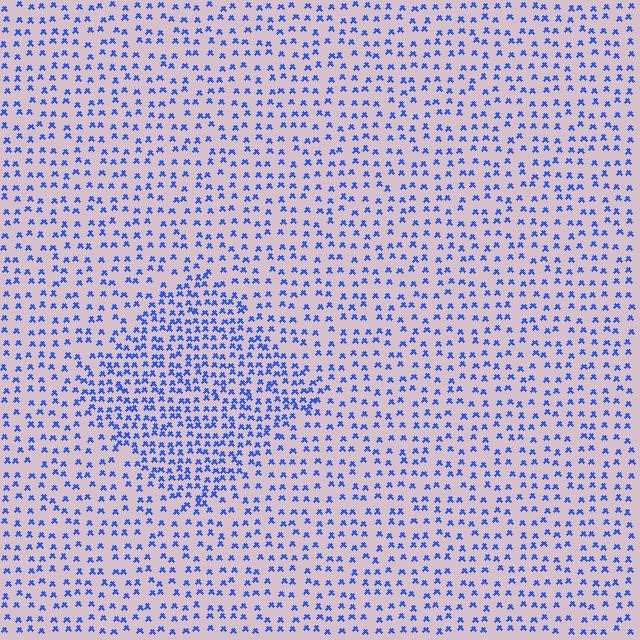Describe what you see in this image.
The image contains small blue elements arranged at two different densities. A diamond-shaped region is visible where the elements are more densely packed than the surrounding area.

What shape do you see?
I see a diamond.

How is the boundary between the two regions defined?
The boundary is defined by a change in element density (approximately 1.9x ratio). All elements are the same color, size, and shape.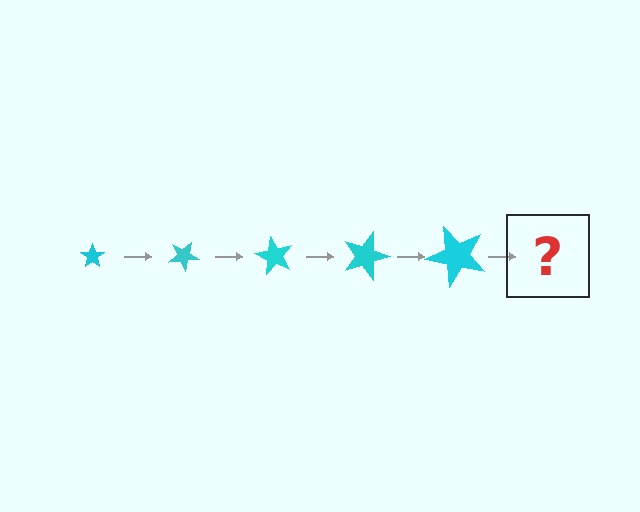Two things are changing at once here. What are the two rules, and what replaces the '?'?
The two rules are that the star grows larger each step and it rotates 30 degrees each step. The '?' should be a star, larger than the previous one and rotated 150 degrees from the start.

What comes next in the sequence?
The next element should be a star, larger than the previous one and rotated 150 degrees from the start.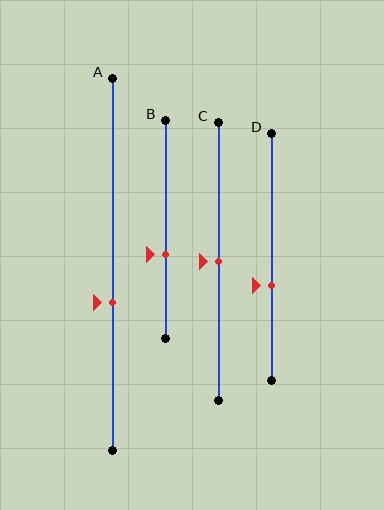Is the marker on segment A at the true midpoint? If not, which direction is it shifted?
No, the marker on segment A is shifted downward by about 10% of the segment length.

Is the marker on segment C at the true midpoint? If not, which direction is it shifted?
Yes, the marker on segment C is at the true midpoint.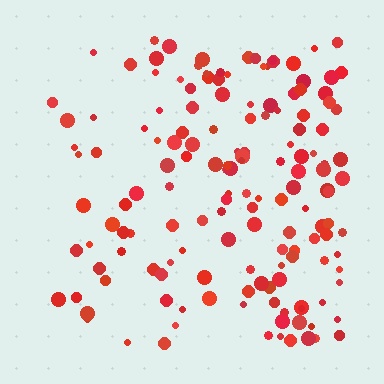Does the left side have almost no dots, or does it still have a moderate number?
Still a moderate number, just noticeably fewer than the right.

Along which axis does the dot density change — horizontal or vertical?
Horizontal.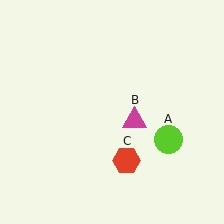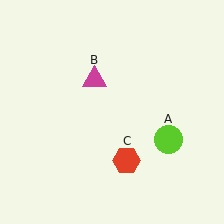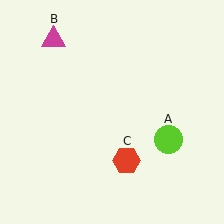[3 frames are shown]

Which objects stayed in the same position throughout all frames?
Lime circle (object A) and red hexagon (object C) remained stationary.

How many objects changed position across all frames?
1 object changed position: magenta triangle (object B).